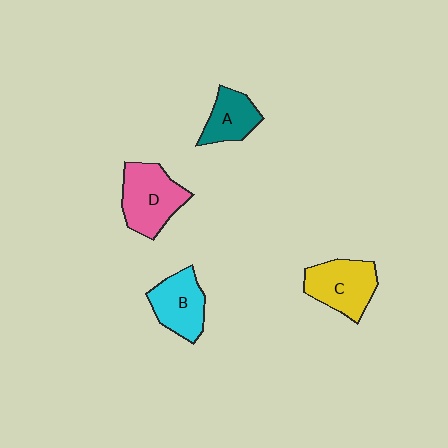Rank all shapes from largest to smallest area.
From largest to smallest: D (pink), C (yellow), B (cyan), A (teal).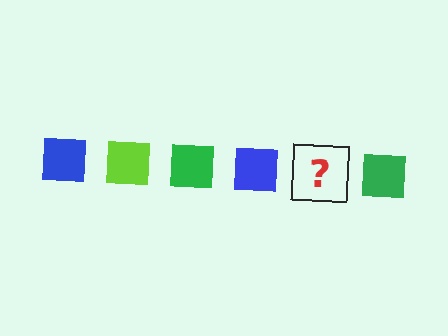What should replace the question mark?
The question mark should be replaced with a lime square.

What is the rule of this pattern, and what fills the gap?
The rule is that the pattern cycles through blue, lime, green squares. The gap should be filled with a lime square.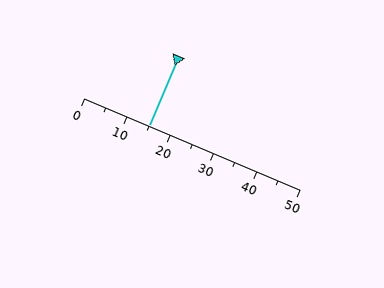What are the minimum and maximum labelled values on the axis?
The axis runs from 0 to 50.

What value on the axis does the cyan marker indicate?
The marker indicates approximately 15.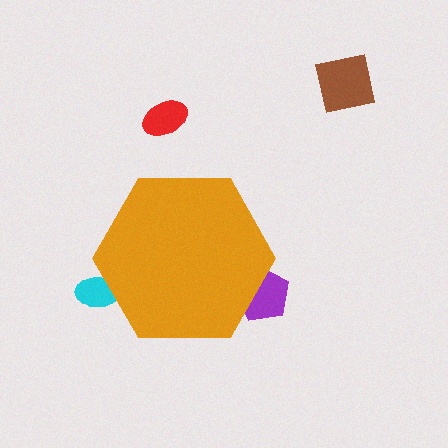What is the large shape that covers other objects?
An orange hexagon.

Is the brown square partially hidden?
No, the brown square is fully visible.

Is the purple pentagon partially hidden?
Yes, the purple pentagon is partially hidden behind the orange hexagon.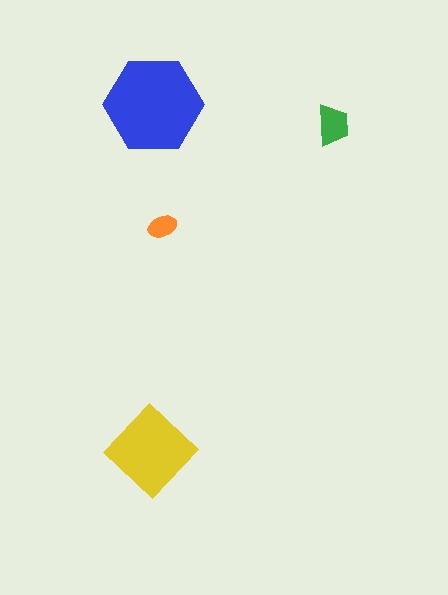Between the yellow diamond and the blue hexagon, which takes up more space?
The blue hexagon.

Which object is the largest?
The blue hexagon.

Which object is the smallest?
The orange ellipse.